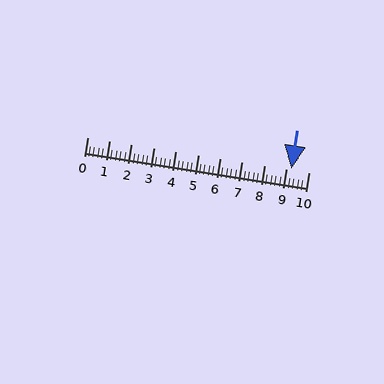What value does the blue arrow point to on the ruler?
The blue arrow points to approximately 9.2.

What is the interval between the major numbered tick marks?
The major tick marks are spaced 1 units apart.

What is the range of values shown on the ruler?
The ruler shows values from 0 to 10.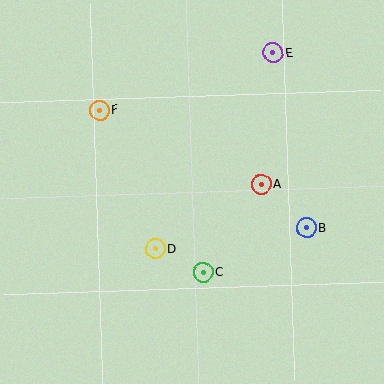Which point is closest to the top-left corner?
Point F is closest to the top-left corner.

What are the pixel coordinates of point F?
Point F is at (100, 110).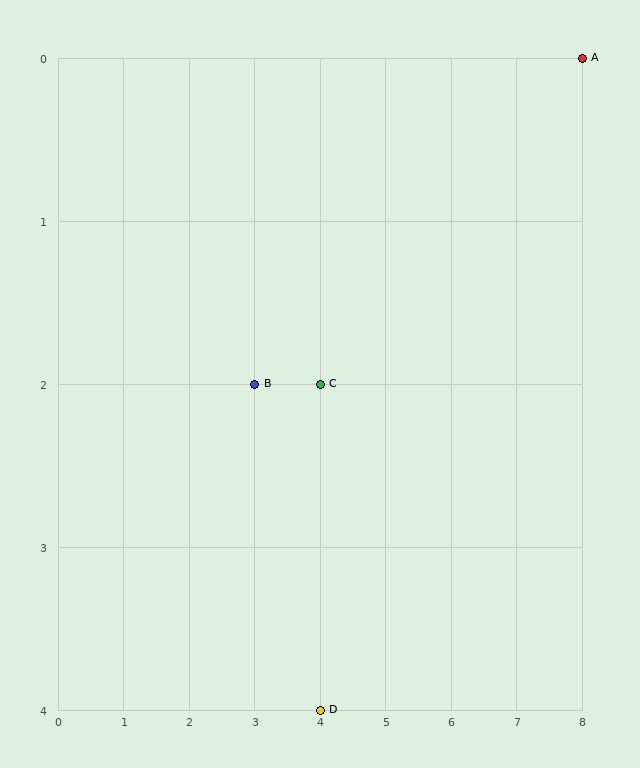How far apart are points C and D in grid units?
Points C and D are 2 rows apart.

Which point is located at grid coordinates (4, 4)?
Point D is at (4, 4).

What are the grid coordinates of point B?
Point B is at grid coordinates (3, 2).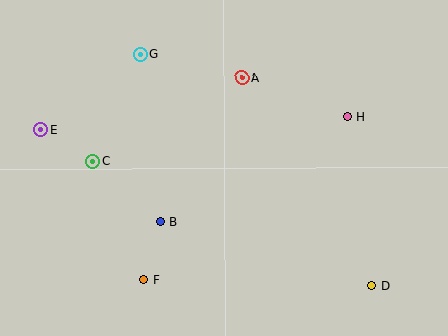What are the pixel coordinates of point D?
Point D is at (371, 286).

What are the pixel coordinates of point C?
Point C is at (93, 161).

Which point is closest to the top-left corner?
Point E is closest to the top-left corner.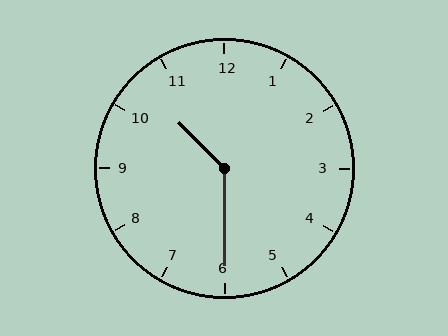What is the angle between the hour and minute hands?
Approximately 135 degrees.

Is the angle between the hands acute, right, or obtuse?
It is obtuse.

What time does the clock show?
10:30.